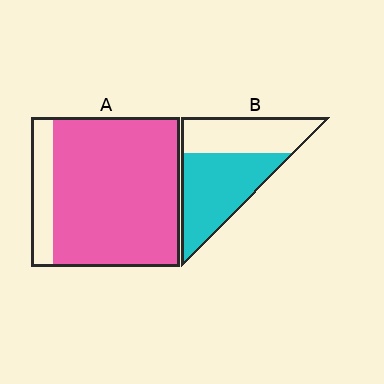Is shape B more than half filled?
Yes.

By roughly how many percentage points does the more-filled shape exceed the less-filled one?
By roughly 25 percentage points (A over B).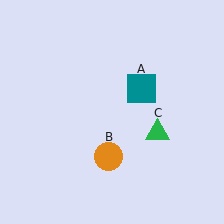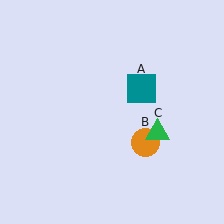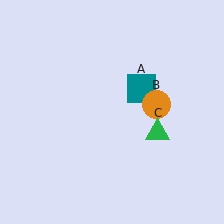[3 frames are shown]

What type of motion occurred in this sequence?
The orange circle (object B) rotated counterclockwise around the center of the scene.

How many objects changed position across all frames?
1 object changed position: orange circle (object B).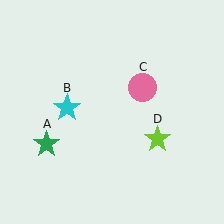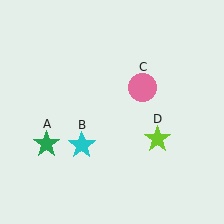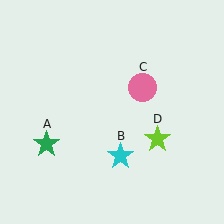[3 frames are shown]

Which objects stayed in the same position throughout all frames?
Green star (object A) and pink circle (object C) and lime star (object D) remained stationary.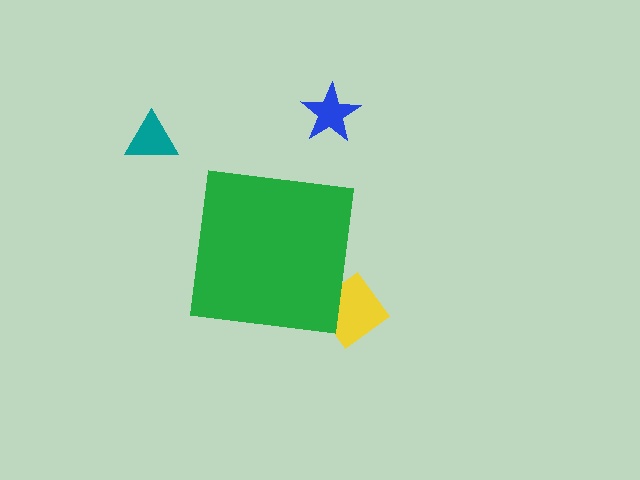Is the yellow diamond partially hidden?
Yes, the yellow diamond is partially hidden behind the green square.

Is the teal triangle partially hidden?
No, the teal triangle is fully visible.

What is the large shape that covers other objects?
A green square.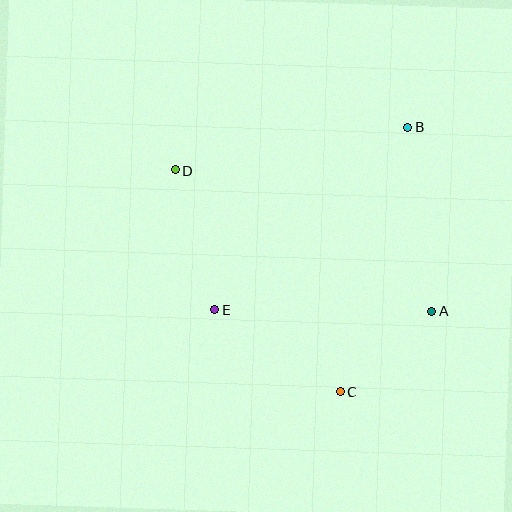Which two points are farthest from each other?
Points A and D are farthest from each other.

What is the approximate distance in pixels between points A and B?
The distance between A and B is approximately 185 pixels.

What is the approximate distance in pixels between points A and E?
The distance between A and E is approximately 217 pixels.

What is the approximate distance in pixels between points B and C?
The distance between B and C is approximately 273 pixels.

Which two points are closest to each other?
Points A and C are closest to each other.